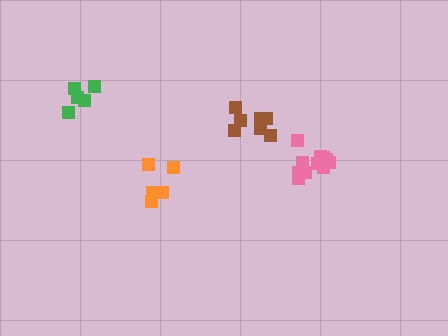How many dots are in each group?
Group 1: 5 dots, Group 2: 7 dots, Group 3: 5 dots, Group 4: 11 dots (28 total).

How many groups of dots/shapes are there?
There are 4 groups.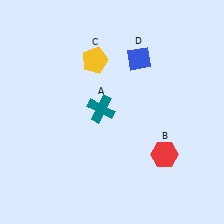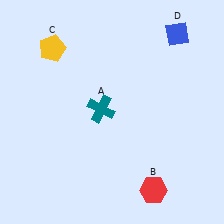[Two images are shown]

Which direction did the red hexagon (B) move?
The red hexagon (B) moved down.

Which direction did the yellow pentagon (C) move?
The yellow pentagon (C) moved left.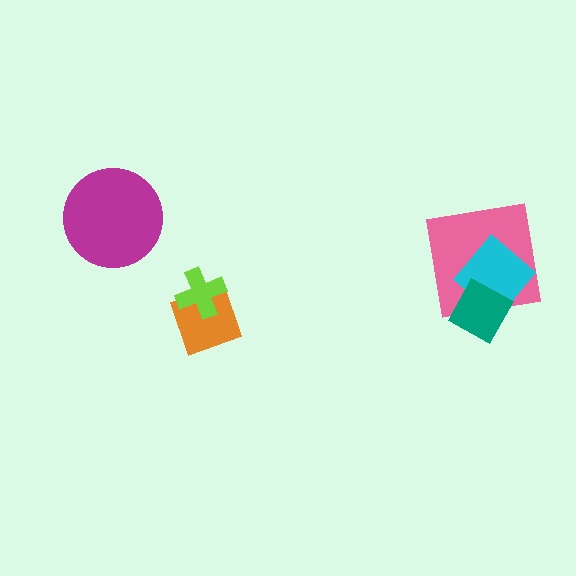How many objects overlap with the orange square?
1 object overlaps with the orange square.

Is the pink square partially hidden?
Yes, it is partially covered by another shape.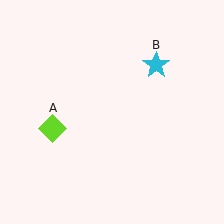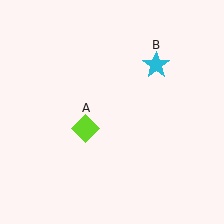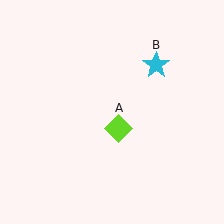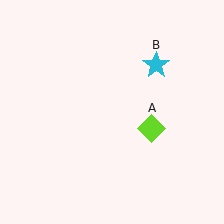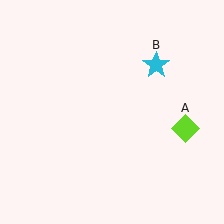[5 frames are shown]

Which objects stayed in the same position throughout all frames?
Cyan star (object B) remained stationary.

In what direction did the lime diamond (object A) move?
The lime diamond (object A) moved right.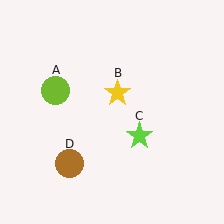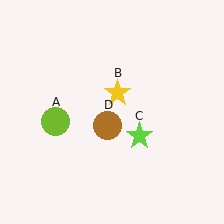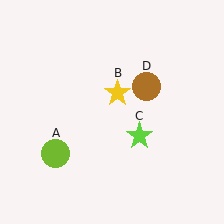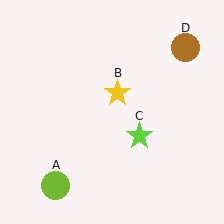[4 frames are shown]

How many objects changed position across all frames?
2 objects changed position: lime circle (object A), brown circle (object D).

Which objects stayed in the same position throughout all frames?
Yellow star (object B) and lime star (object C) remained stationary.